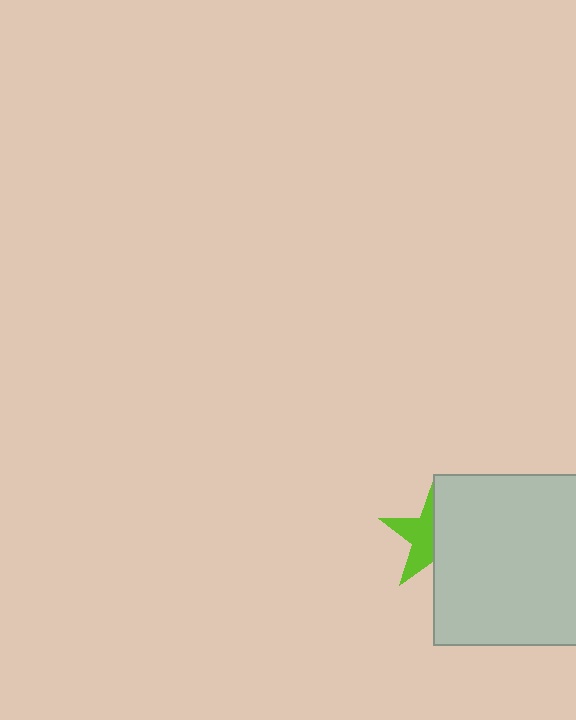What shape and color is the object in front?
The object in front is a light gray rectangle.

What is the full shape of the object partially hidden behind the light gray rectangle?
The partially hidden object is a lime star.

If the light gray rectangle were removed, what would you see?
You would see the complete lime star.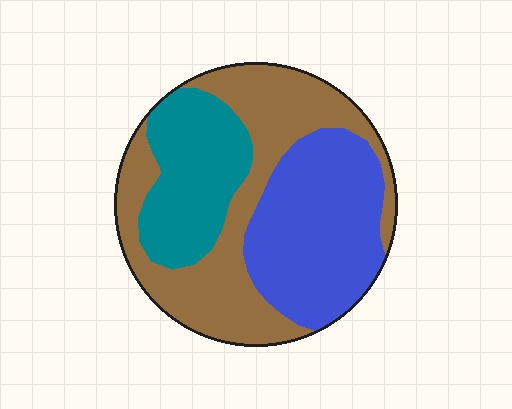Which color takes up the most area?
Brown, at roughly 45%.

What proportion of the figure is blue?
Blue covers around 35% of the figure.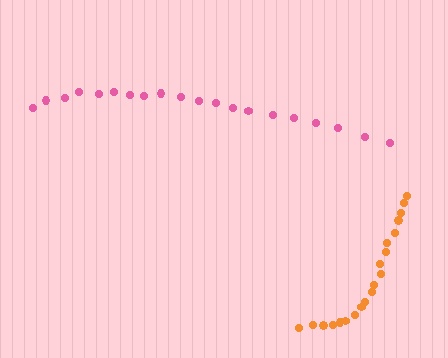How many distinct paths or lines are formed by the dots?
There are 2 distinct paths.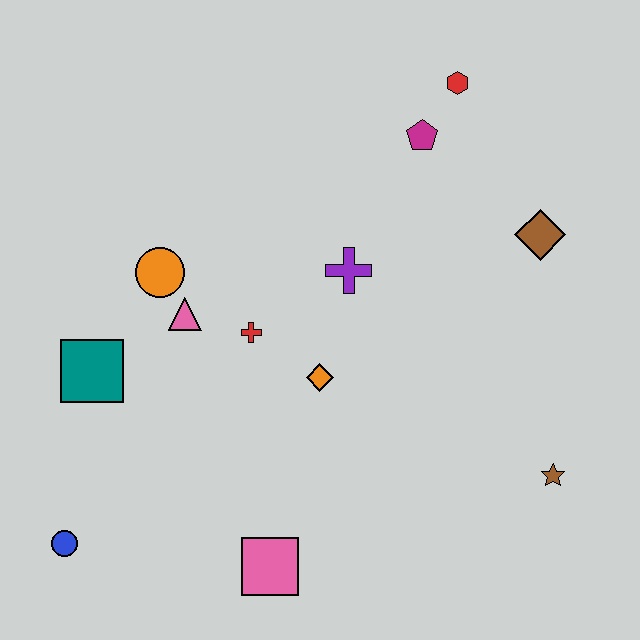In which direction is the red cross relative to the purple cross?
The red cross is to the left of the purple cross.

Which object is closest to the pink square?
The orange diamond is closest to the pink square.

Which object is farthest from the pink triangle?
The brown star is farthest from the pink triangle.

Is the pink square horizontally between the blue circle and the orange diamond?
Yes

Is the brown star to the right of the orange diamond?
Yes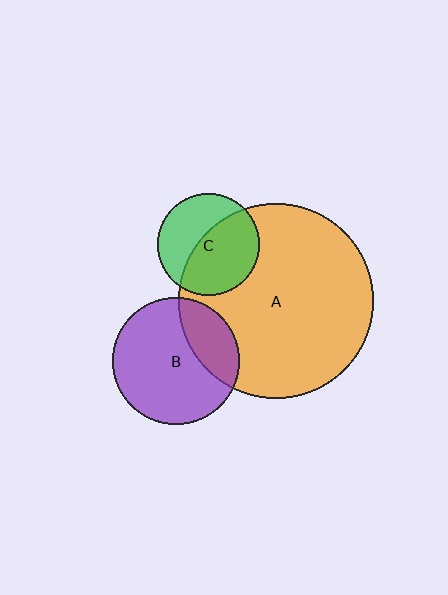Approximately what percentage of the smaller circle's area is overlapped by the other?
Approximately 55%.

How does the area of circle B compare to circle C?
Approximately 1.6 times.